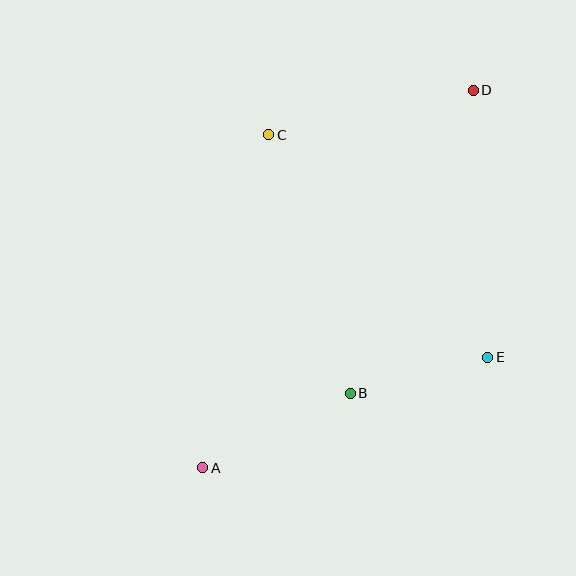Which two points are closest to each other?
Points B and E are closest to each other.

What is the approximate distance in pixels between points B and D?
The distance between B and D is approximately 327 pixels.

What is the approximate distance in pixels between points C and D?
The distance between C and D is approximately 209 pixels.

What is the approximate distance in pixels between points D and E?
The distance between D and E is approximately 267 pixels.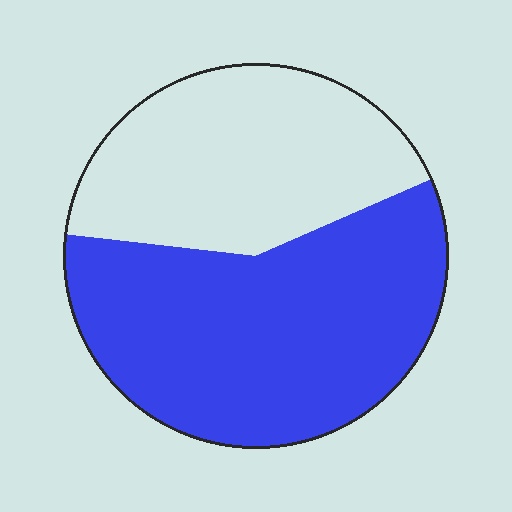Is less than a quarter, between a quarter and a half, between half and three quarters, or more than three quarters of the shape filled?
Between half and three quarters.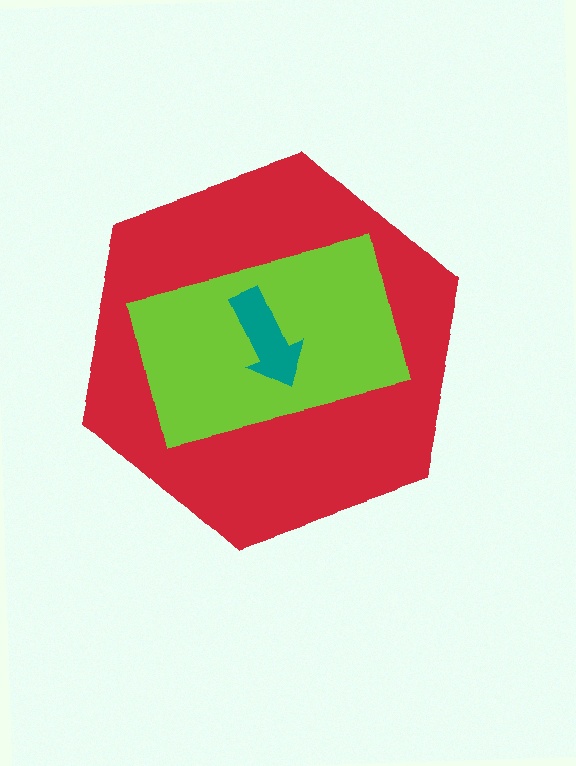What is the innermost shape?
The teal arrow.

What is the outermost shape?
The red hexagon.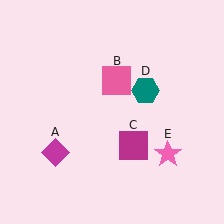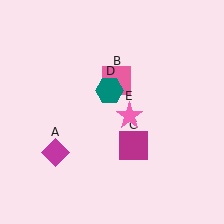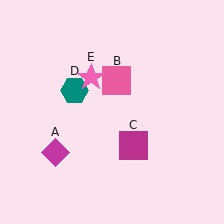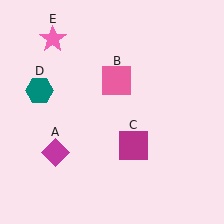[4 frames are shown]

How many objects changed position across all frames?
2 objects changed position: teal hexagon (object D), pink star (object E).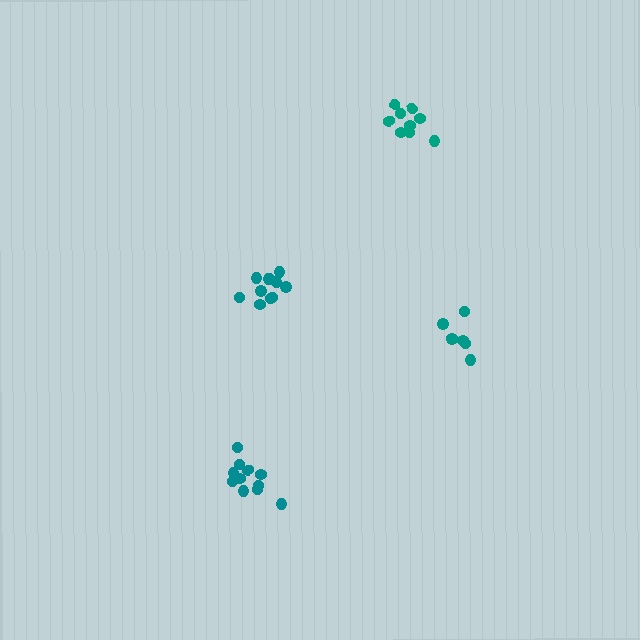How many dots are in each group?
Group 1: 7 dots, Group 2: 11 dots, Group 3: 11 dots, Group 4: 9 dots (38 total).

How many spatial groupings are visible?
There are 4 spatial groupings.